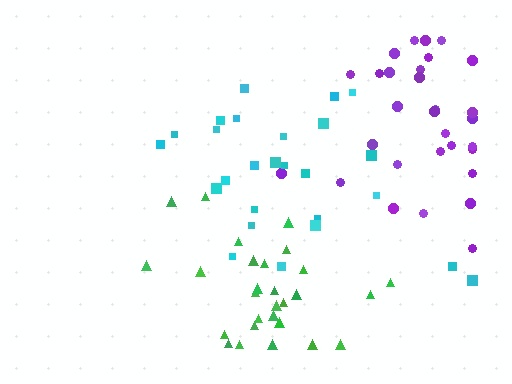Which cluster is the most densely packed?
Purple.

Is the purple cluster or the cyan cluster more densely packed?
Purple.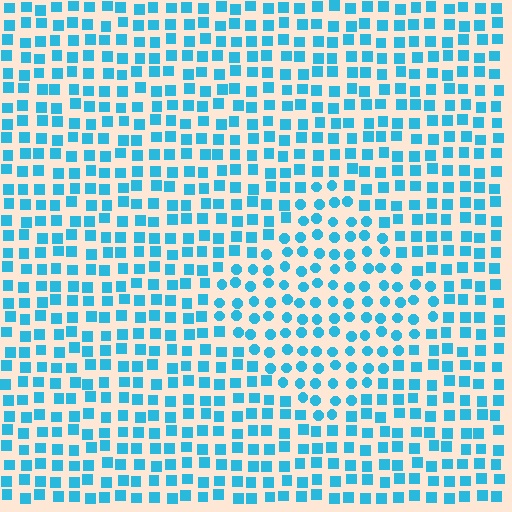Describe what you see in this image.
The image is filled with small cyan elements arranged in a uniform grid. A diamond-shaped region contains circles, while the surrounding area contains squares. The boundary is defined purely by the change in element shape.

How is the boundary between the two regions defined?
The boundary is defined by a change in element shape: circles inside vs. squares outside. All elements share the same color and spacing.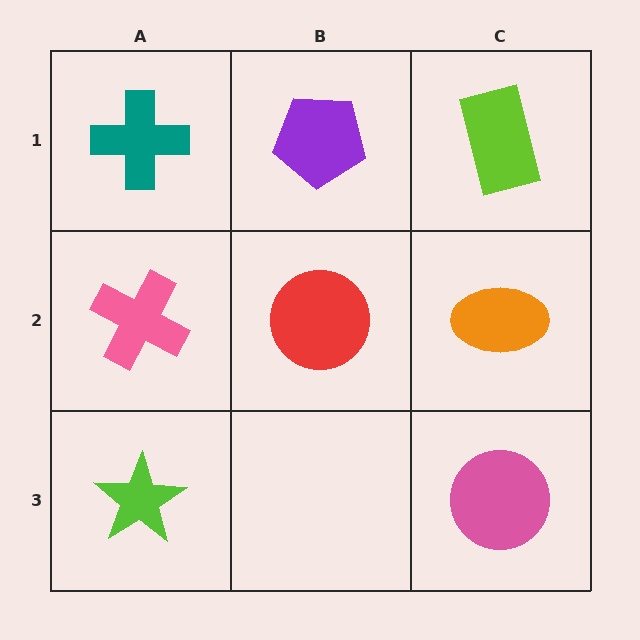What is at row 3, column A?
A lime star.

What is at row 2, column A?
A pink cross.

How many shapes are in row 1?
3 shapes.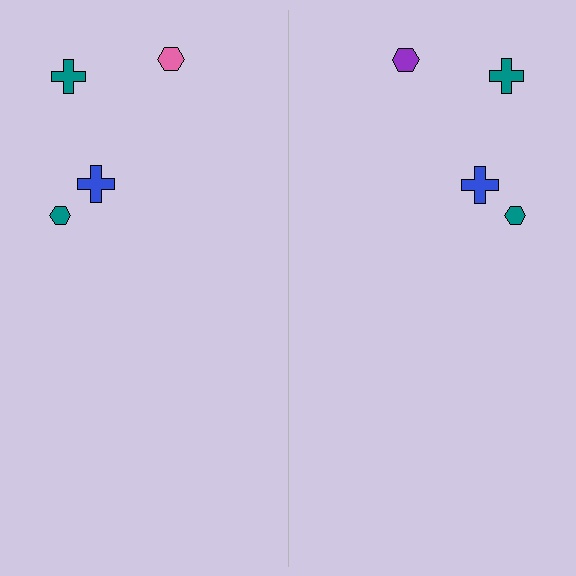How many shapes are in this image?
There are 8 shapes in this image.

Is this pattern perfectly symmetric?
No, the pattern is not perfectly symmetric. The purple hexagon on the right side breaks the symmetry — its mirror counterpart is pink.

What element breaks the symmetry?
The purple hexagon on the right side breaks the symmetry — its mirror counterpart is pink.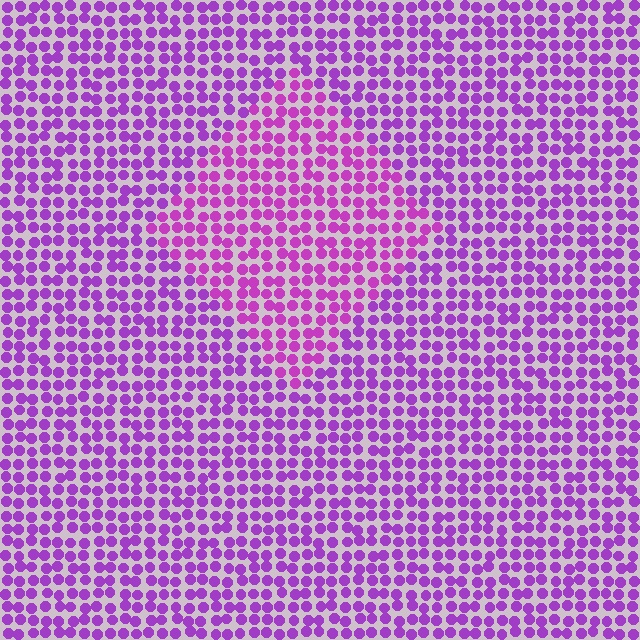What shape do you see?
I see a diamond.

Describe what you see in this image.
The image is filled with small purple elements in a uniform arrangement. A diamond-shaped region is visible where the elements are tinted to a slightly different hue, forming a subtle color boundary.